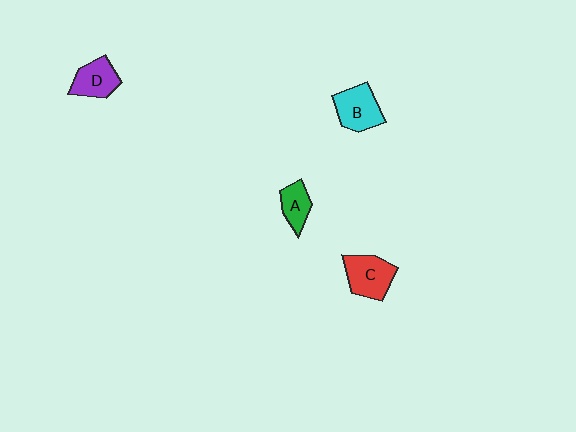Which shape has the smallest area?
Shape A (green).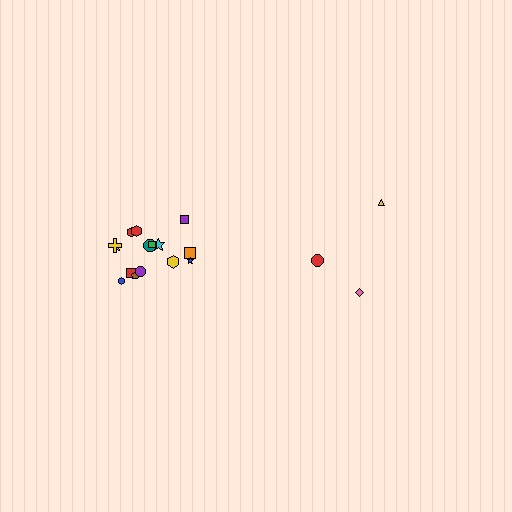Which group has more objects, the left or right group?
The left group.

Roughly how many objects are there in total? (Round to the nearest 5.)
Roughly 20 objects in total.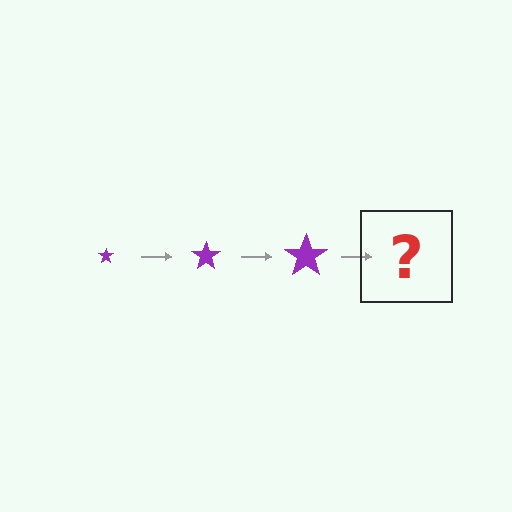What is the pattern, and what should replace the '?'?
The pattern is that the star gets progressively larger each step. The '?' should be a purple star, larger than the previous one.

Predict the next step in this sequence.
The next step is a purple star, larger than the previous one.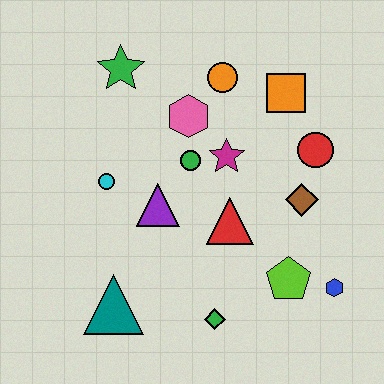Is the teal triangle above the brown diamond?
No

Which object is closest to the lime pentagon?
The blue hexagon is closest to the lime pentagon.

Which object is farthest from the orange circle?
The teal triangle is farthest from the orange circle.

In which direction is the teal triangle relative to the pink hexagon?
The teal triangle is below the pink hexagon.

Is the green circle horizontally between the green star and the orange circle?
Yes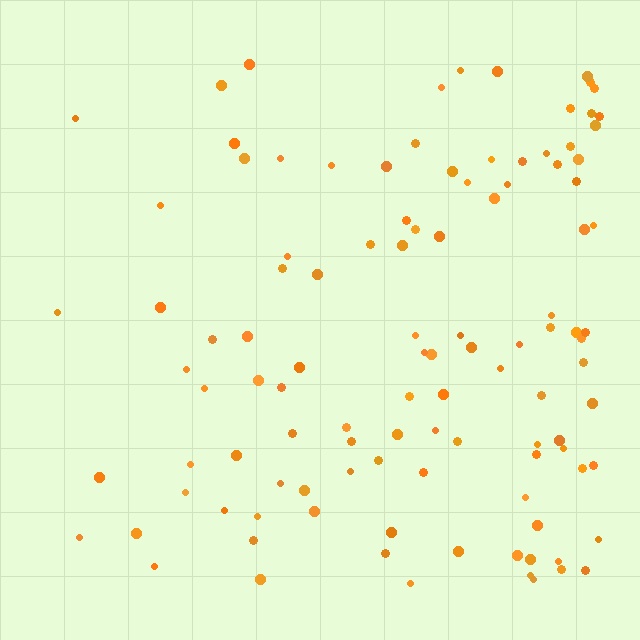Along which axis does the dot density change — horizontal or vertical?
Horizontal.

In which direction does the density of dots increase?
From left to right, with the right side densest.